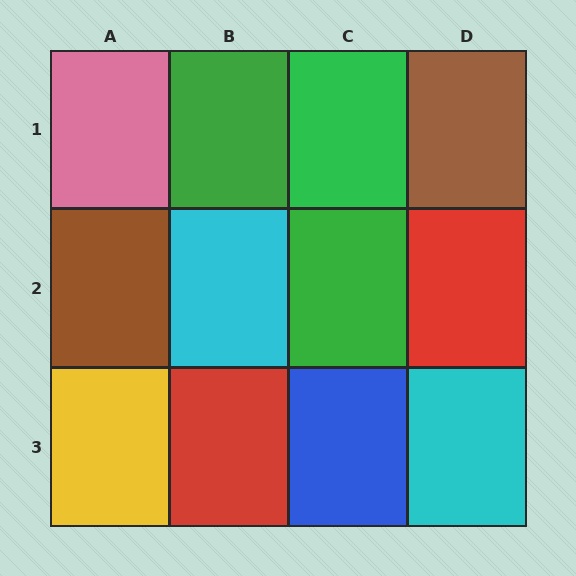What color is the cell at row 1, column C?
Green.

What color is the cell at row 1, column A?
Pink.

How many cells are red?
2 cells are red.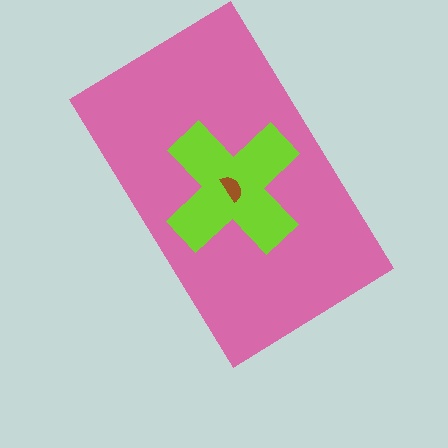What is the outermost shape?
The pink rectangle.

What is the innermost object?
The brown semicircle.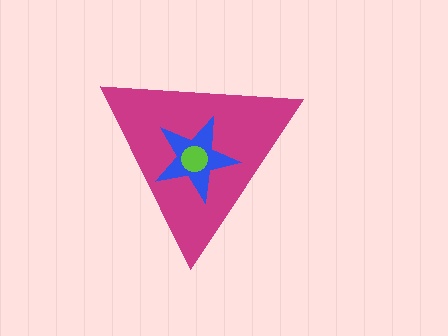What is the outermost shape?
The magenta triangle.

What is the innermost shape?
The lime circle.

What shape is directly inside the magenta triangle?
The blue star.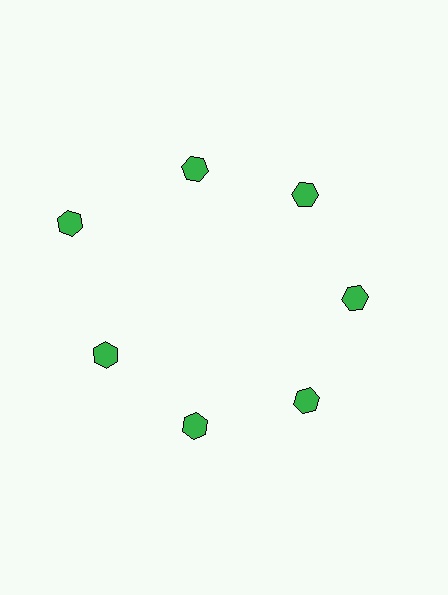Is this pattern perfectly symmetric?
No. The 7 green hexagons are arranged in a ring, but one element near the 10 o'clock position is pushed outward from the center, breaking the 7-fold rotational symmetry.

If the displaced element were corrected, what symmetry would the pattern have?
It would have 7-fold rotational symmetry — the pattern would map onto itself every 51 degrees.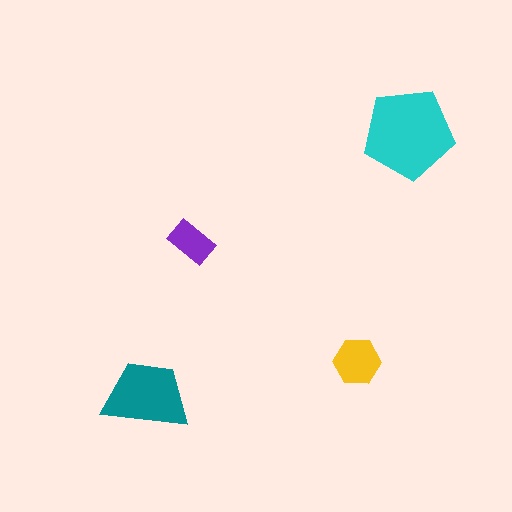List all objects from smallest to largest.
The purple rectangle, the yellow hexagon, the teal trapezoid, the cyan pentagon.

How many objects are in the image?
There are 4 objects in the image.